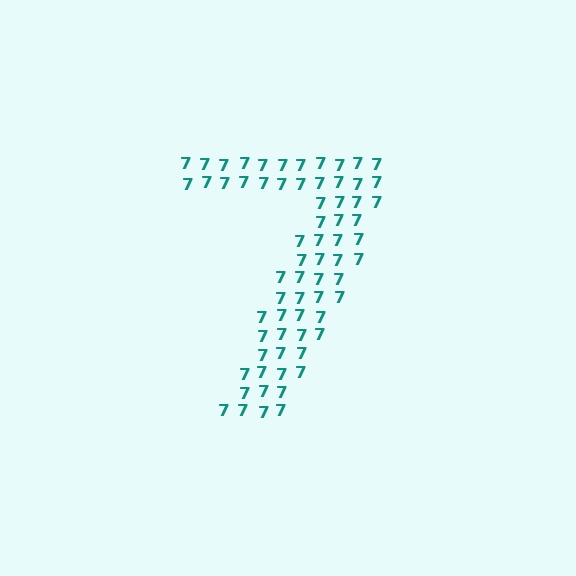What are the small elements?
The small elements are digit 7's.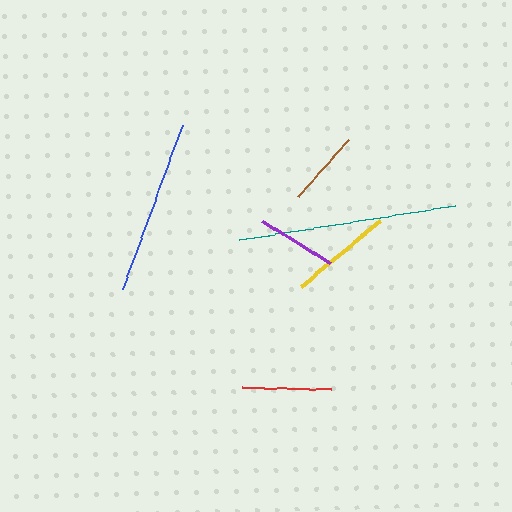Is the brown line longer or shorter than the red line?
The red line is longer than the brown line.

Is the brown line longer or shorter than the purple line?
The purple line is longer than the brown line.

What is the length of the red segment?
The red segment is approximately 89 pixels long.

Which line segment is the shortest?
The brown line is the shortest at approximately 76 pixels.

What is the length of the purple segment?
The purple segment is approximately 80 pixels long.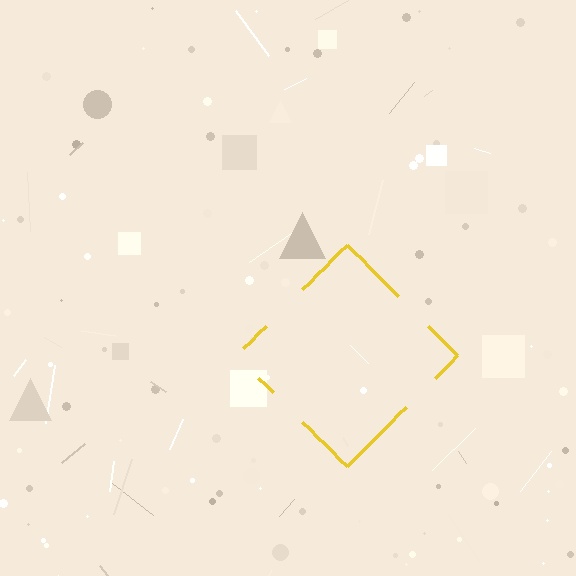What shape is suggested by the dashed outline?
The dashed outline suggests a diamond.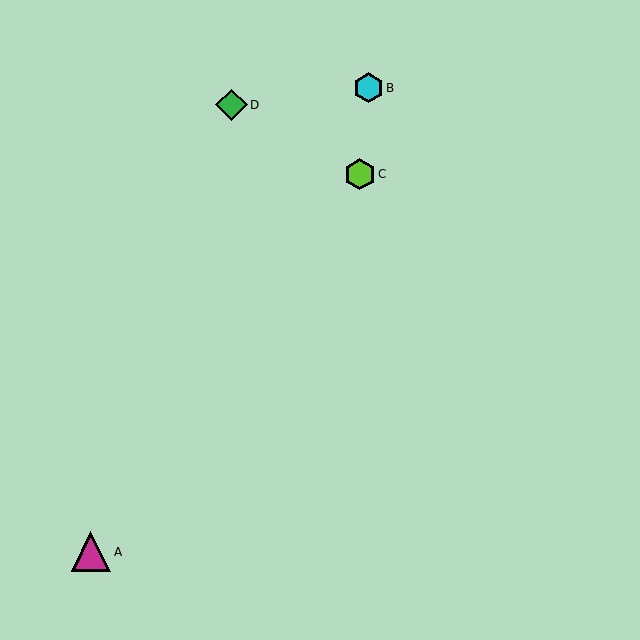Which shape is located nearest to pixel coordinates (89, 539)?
The magenta triangle (labeled A) at (91, 552) is nearest to that location.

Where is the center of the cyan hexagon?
The center of the cyan hexagon is at (368, 88).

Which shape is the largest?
The magenta triangle (labeled A) is the largest.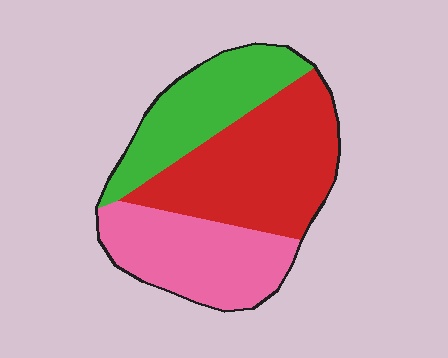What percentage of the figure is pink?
Pink covers around 30% of the figure.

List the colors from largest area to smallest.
From largest to smallest: red, pink, green.